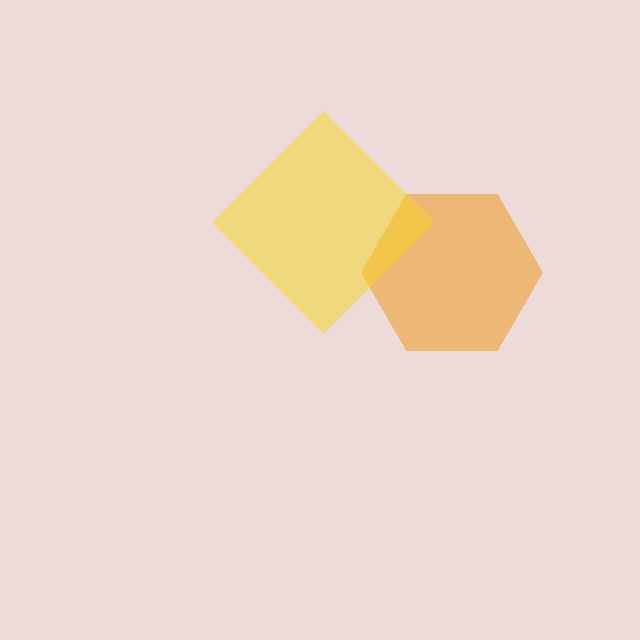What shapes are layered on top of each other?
The layered shapes are: an orange hexagon, a yellow diamond.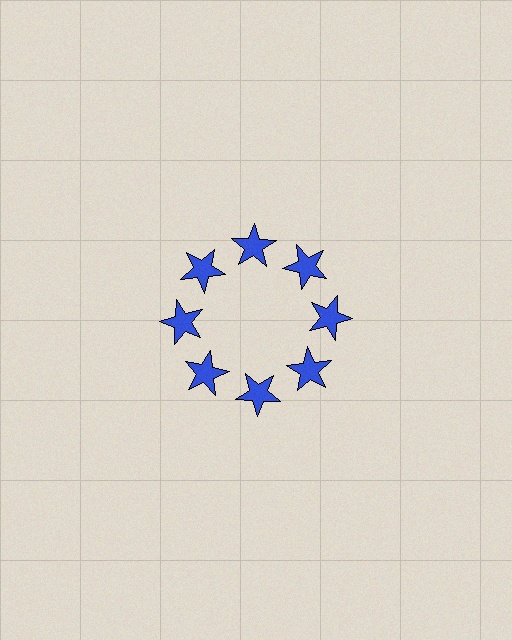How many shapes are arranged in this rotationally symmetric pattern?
There are 8 shapes, arranged in 8 groups of 1.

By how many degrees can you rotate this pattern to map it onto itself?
The pattern maps onto itself every 45 degrees of rotation.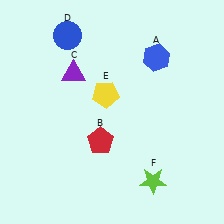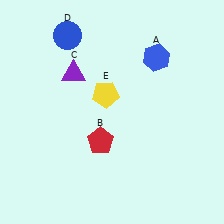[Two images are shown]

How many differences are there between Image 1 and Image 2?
There is 1 difference between the two images.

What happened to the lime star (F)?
The lime star (F) was removed in Image 2. It was in the bottom-right area of Image 1.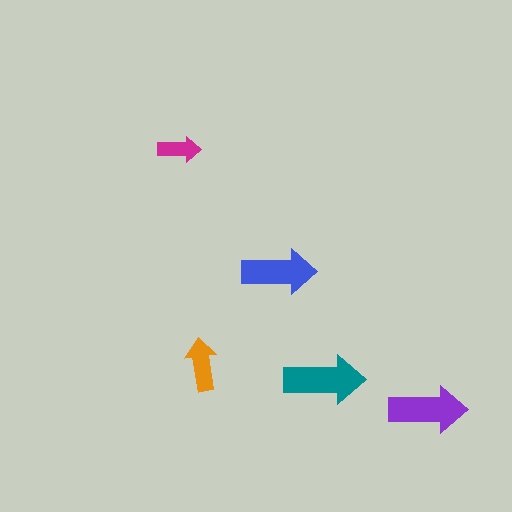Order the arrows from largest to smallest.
the teal one, the purple one, the blue one, the orange one, the magenta one.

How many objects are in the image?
There are 5 objects in the image.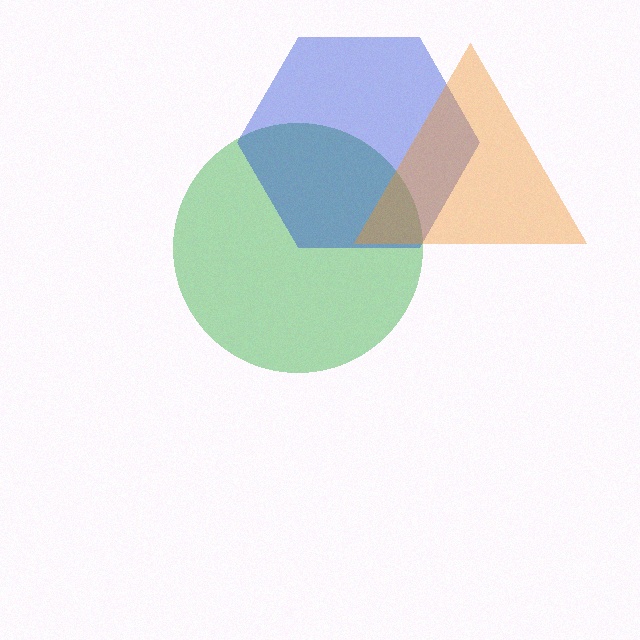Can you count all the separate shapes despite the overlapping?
Yes, there are 3 separate shapes.